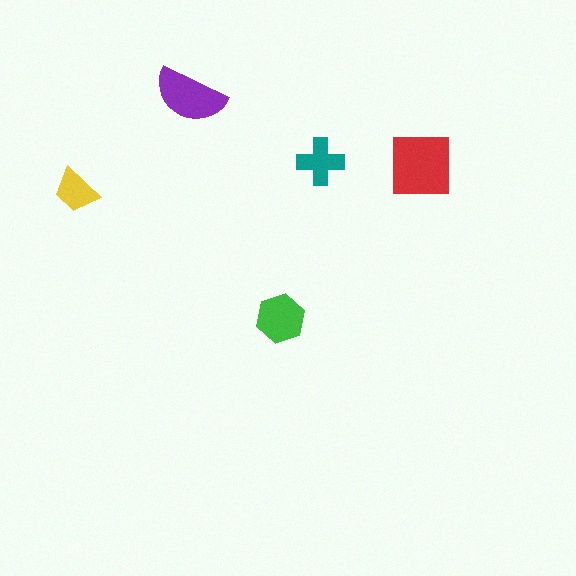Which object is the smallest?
The yellow trapezoid.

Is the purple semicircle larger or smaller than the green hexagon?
Larger.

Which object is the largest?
The red square.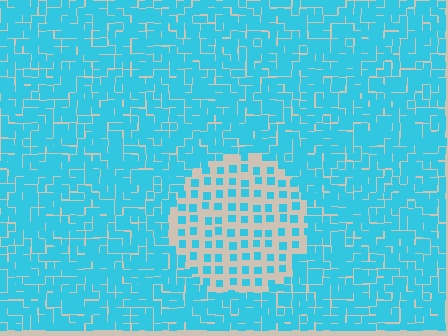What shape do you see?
I see a circle.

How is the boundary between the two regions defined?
The boundary is defined by a change in element density (approximately 2.7x ratio). All elements are the same color, size, and shape.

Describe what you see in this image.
The image contains small cyan elements arranged at two different densities. A circle-shaped region is visible where the elements are less densely packed than the surrounding area.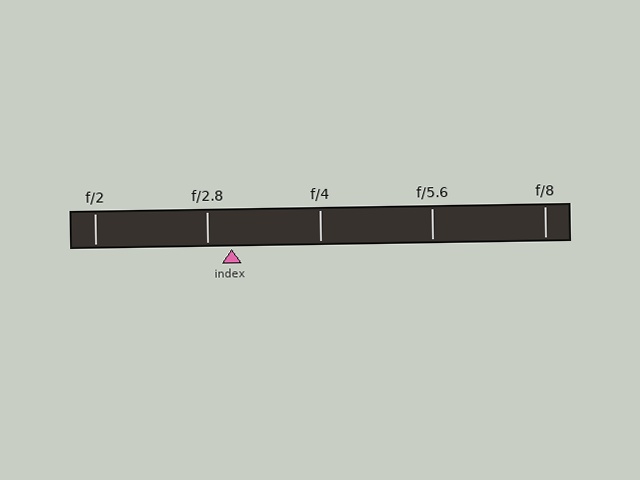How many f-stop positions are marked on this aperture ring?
There are 5 f-stop positions marked.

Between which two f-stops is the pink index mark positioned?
The index mark is between f/2.8 and f/4.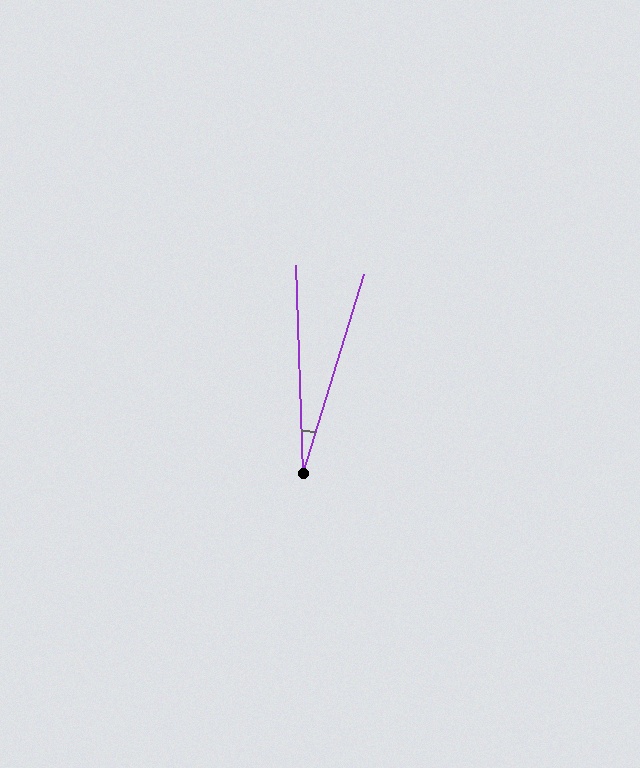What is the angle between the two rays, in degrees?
Approximately 19 degrees.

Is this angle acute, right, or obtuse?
It is acute.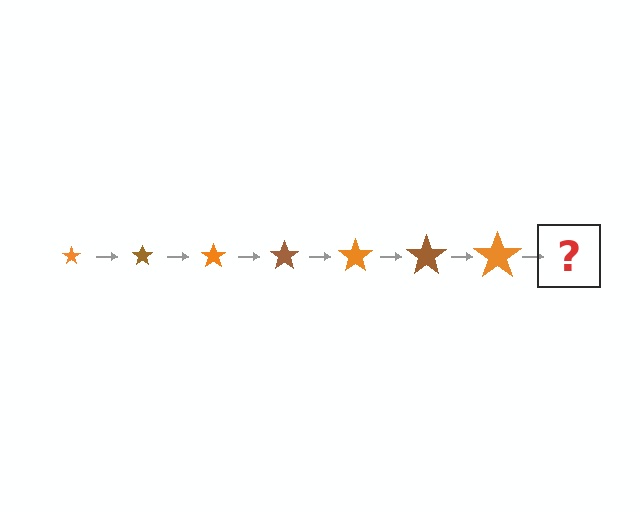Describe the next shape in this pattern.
It should be a brown star, larger than the previous one.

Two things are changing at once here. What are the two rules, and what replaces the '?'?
The two rules are that the star grows larger each step and the color cycles through orange and brown. The '?' should be a brown star, larger than the previous one.